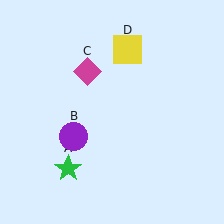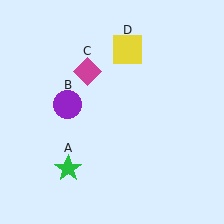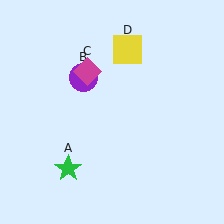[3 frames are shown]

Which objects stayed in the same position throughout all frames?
Green star (object A) and magenta diamond (object C) and yellow square (object D) remained stationary.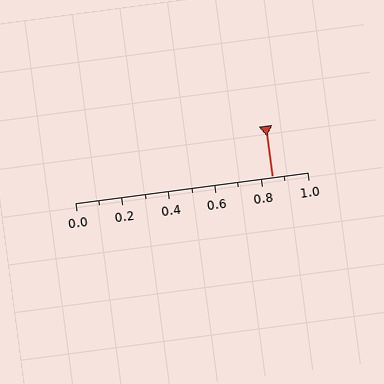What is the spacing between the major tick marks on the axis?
The major ticks are spaced 0.2 apart.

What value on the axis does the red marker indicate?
The marker indicates approximately 0.85.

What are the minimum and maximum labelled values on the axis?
The axis runs from 0.0 to 1.0.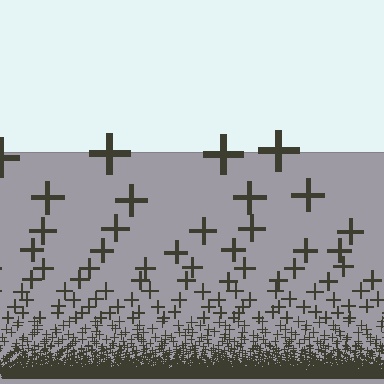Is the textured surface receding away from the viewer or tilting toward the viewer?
The surface appears to tilt toward the viewer. Texture elements get larger and sparser toward the top.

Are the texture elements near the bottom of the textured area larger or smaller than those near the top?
Smaller. The gradient is inverted — elements near the bottom are smaller and denser.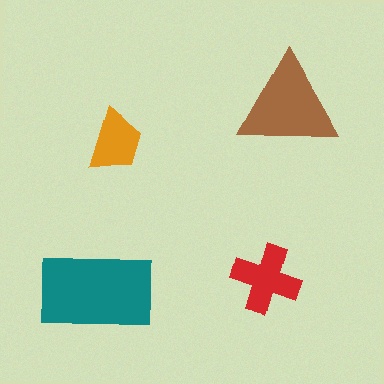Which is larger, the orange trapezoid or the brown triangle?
The brown triangle.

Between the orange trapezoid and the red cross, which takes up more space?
The red cross.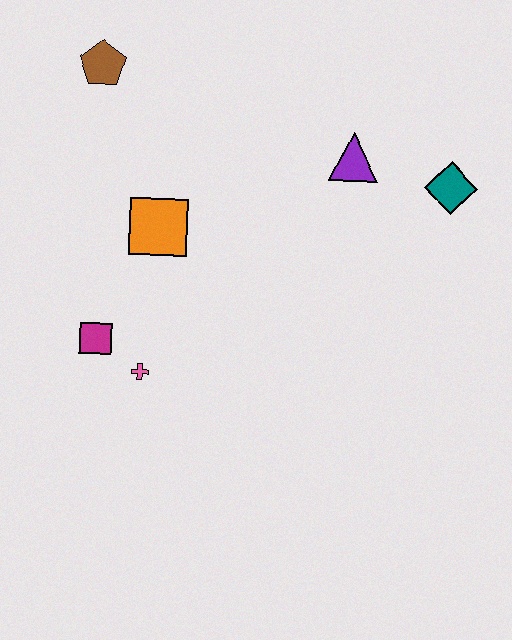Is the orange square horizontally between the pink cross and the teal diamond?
Yes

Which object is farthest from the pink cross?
The teal diamond is farthest from the pink cross.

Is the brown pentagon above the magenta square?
Yes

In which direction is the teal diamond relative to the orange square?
The teal diamond is to the right of the orange square.